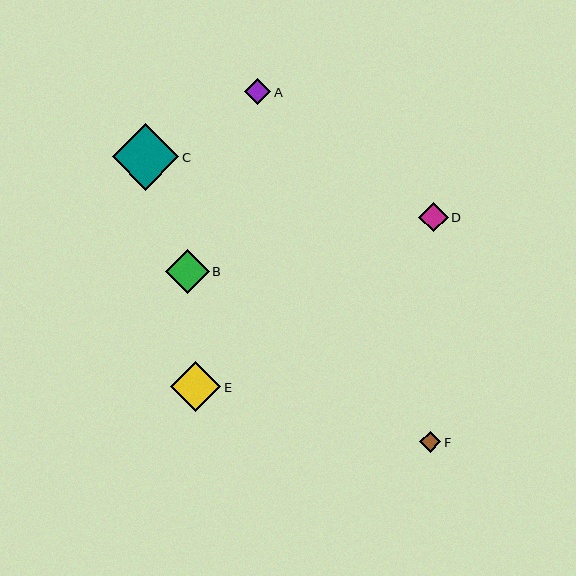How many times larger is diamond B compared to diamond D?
Diamond B is approximately 1.5 times the size of diamond D.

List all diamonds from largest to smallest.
From largest to smallest: C, E, B, D, A, F.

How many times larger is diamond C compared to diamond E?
Diamond C is approximately 1.3 times the size of diamond E.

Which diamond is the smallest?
Diamond F is the smallest with a size of approximately 22 pixels.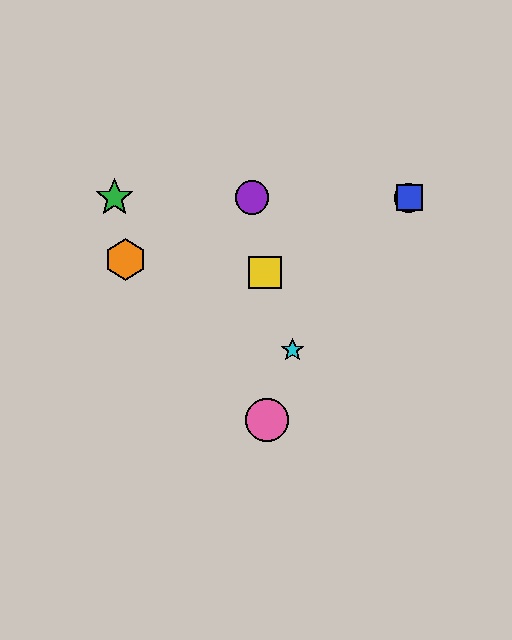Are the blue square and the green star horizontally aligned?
Yes, both are at y≈198.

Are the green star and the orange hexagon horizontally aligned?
No, the green star is at y≈198 and the orange hexagon is at y≈260.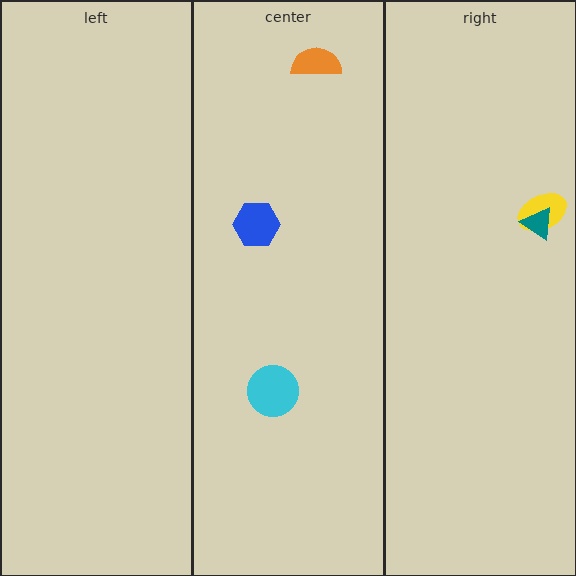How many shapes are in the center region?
3.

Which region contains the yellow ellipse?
The right region.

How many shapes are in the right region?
2.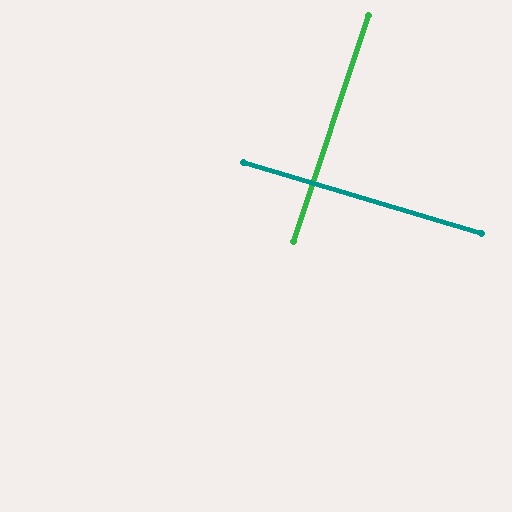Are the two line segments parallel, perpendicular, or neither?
Perpendicular — they meet at approximately 88°.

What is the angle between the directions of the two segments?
Approximately 88 degrees.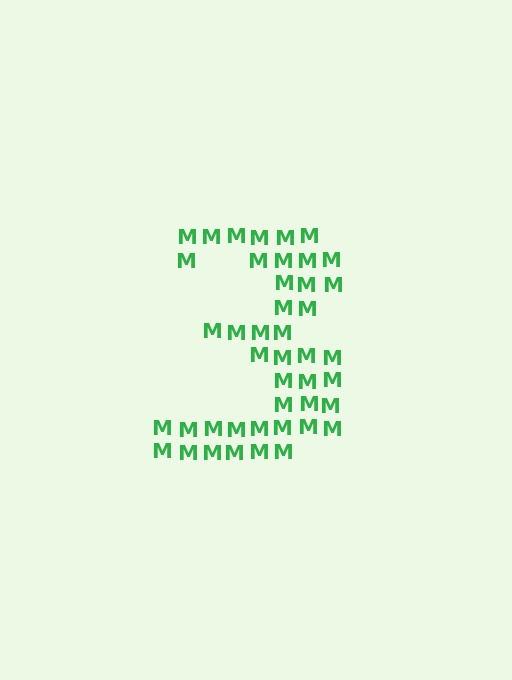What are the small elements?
The small elements are letter M's.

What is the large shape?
The large shape is the digit 3.